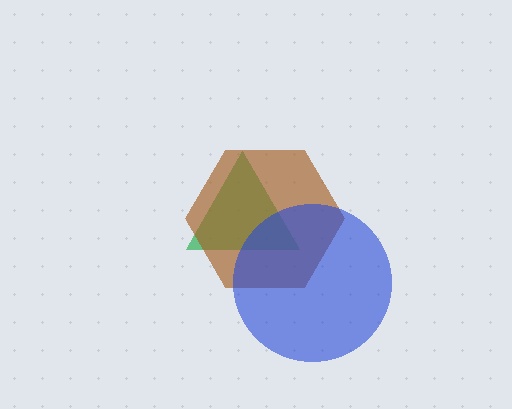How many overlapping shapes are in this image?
There are 3 overlapping shapes in the image.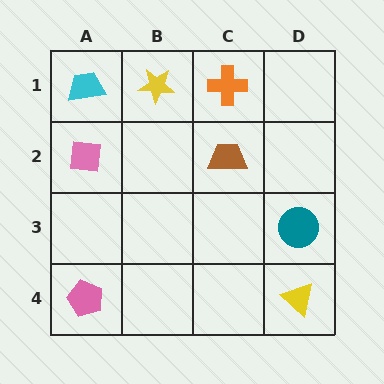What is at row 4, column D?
A yellow triangle.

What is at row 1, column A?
A cyan trapezoid.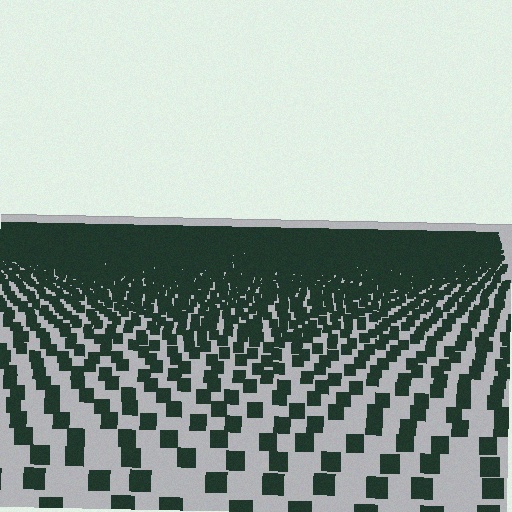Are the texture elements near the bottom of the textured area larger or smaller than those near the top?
Larger. Near the bottom, elements are closer to the viewer and appear at a bigger on-screen size.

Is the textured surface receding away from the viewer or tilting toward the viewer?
The surface is receding away from the viewer. Texture elements get smaller and denser toward the top.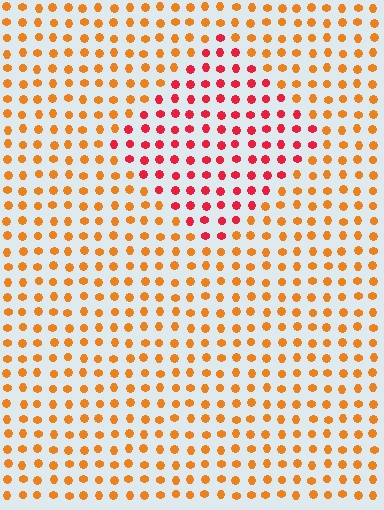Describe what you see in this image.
The image is filled with small orange elements in a uniform arrangement. A diamond-shaped region is visible where the elements are tinted to a slightly different hue, forming a subtle color boundary.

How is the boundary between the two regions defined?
The boundary is defined purely by a slight shift in hue (about 39 degrees). Spacing, size, and orientation are identical on both sides.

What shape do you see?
I see a diamond.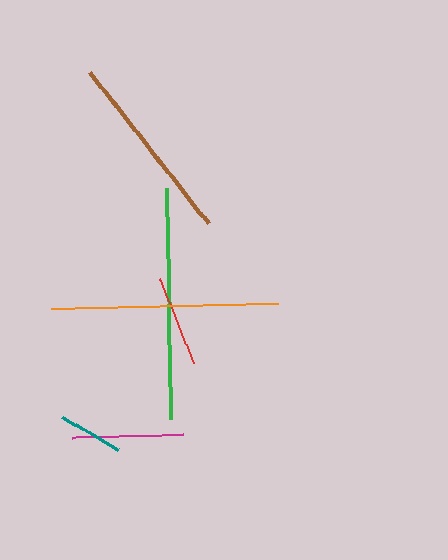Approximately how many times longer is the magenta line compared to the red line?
The magenta line is approximately 1.2 times the length of the red line.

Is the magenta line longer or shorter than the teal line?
The magenta line is longer than the teal line.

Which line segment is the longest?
The green line is the longest at approximately 231 pixels.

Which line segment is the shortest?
The teal line is the shortest at approximately 64 pixels.